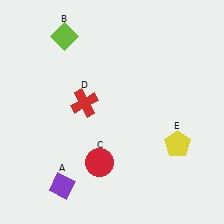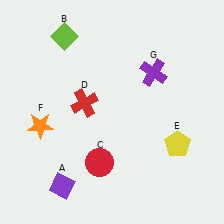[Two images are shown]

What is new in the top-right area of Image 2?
A purple cross (G) was added in the top-right area of Image 2.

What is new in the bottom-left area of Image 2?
An orange star (F) was added in the bottom-left area of Image 2.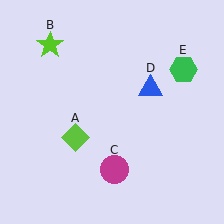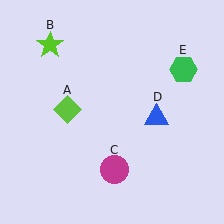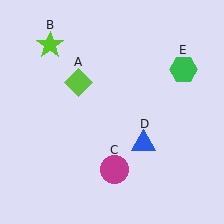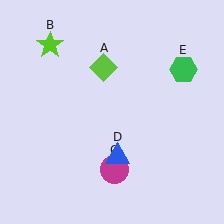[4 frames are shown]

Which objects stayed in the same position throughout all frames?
Lime star (object B) and magenta circle (object C) and green hexagon (object E) remained stationary.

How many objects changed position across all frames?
2 objects changed position: lime diamond (object A), blue triangle (object D).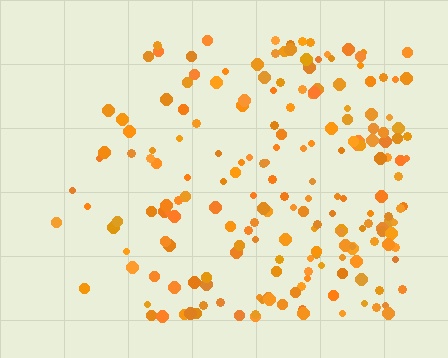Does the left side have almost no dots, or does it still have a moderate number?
Still a moderate number, just noticeably fewer than the right.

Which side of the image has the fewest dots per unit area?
The left.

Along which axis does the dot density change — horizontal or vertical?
Horizontal.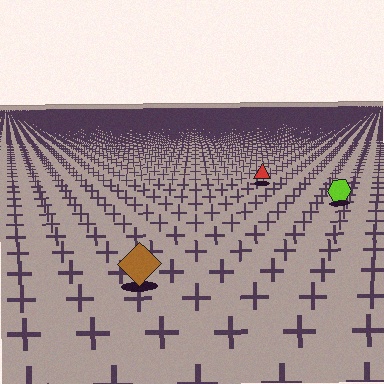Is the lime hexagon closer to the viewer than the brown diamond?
No. The brown diamond is closer — you can tell from the texture gradient: the ground texture is coarser near it.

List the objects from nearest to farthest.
From nearest to farthest: the brown diamond, the lime hexagon, the red triangle.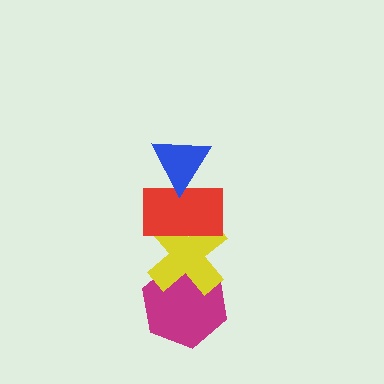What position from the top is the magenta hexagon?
The magenta hexagon is 4th from the top.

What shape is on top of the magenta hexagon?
The yellow cross is on top of the magenta hexagon.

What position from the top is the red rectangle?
The red rectangle is 2nd from the top.